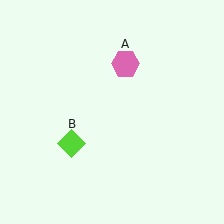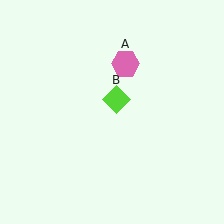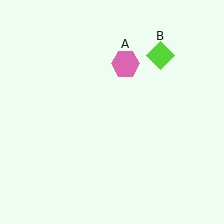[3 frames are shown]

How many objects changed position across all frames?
1 object changed position: lime diamond (object B).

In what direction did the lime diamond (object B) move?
The lime diamond (object B) moved up and to the right.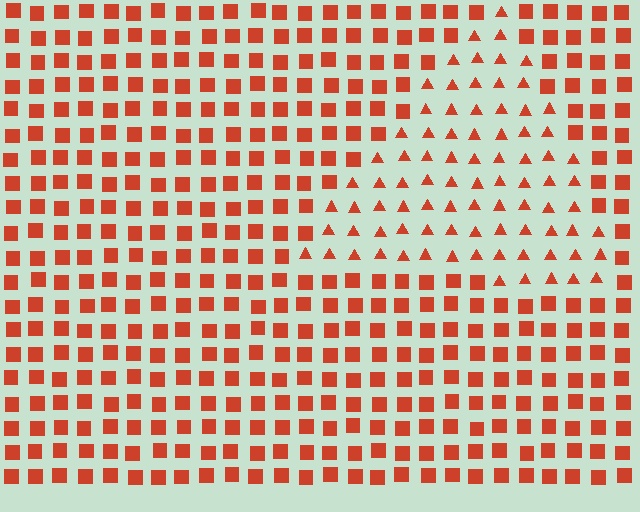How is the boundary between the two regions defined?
The boundary is defined by a change in element shape: triangles inside vs. squares outside. All elements share the same color and spacing.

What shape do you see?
I see a triangle.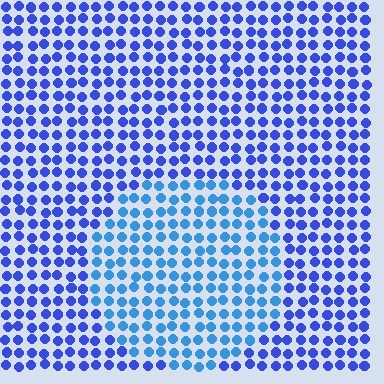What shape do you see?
I see a circle.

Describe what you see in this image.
The image is filled with small blue elements in a uniform arrangement. A circle-shaped region is visible where the elements are tinted to a slightly different hue, forming a subtle color boundary.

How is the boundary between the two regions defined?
The boundary is defined purely by a slight shift in hue (about 27 degrees). Spacing, size, and orientation are identical on both sides.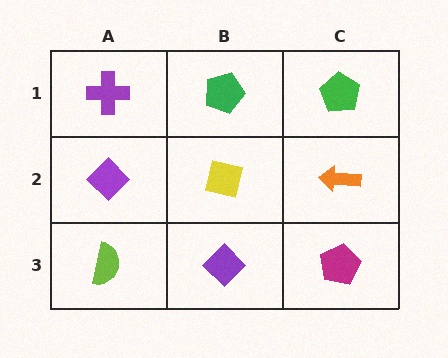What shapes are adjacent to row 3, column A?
A purple diamond (row 2, column A), a purple diamond (row 3, column B).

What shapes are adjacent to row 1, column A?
A purple diamond (row 2, column A), a green pentagon (row 1, column B).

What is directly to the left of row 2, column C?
A yellow square.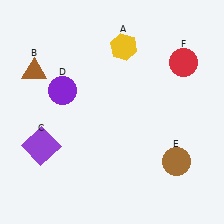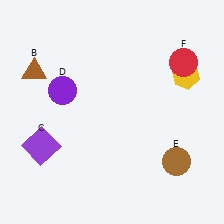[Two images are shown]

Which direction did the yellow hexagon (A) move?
The yellow hexagon (A) moved right.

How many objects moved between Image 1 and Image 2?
1 object moved between the two images.